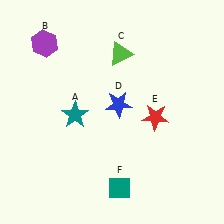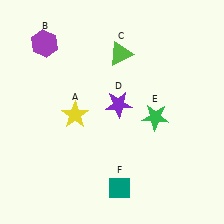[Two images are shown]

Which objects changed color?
A changed from teal to yellow. D changed from blue to purple. E changed from red to green.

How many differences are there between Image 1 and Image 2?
There are 3 differences between the two images.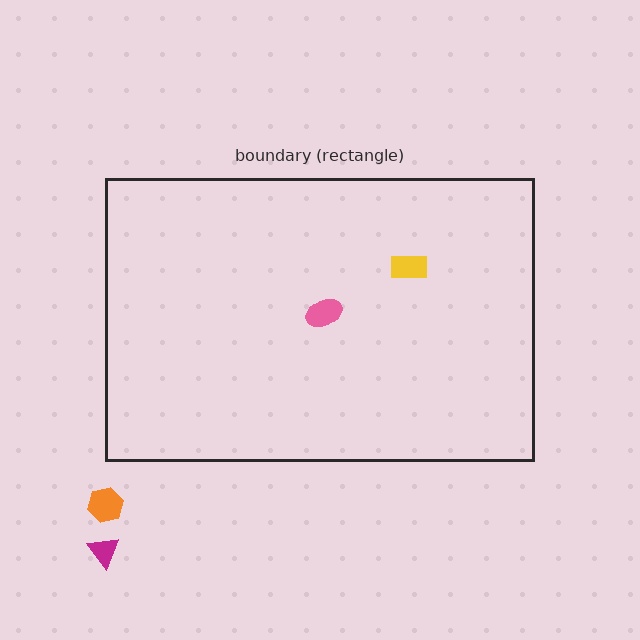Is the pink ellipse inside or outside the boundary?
Inside.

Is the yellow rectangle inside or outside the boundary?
Inside.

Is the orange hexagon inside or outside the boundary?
Outside.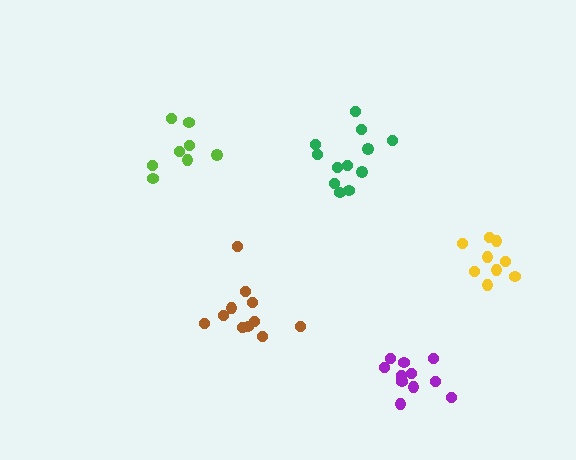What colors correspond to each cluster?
The clusters are colored: brown, lime, green, yellow, purple.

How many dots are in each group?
Group 1: 11 dots, Group 2: 8 dots, Group 3: 12 dots, Group 4: 9 dots, Group 5: 12 dots (52 total).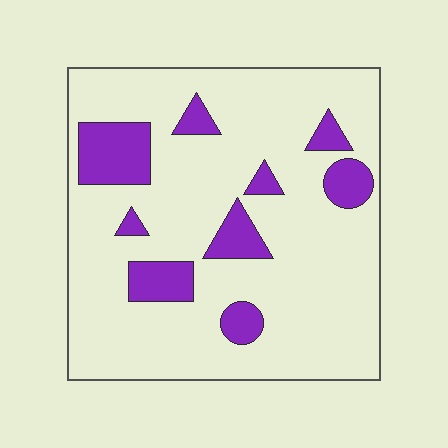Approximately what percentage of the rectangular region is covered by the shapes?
Approximately 15%.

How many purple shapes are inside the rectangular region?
9.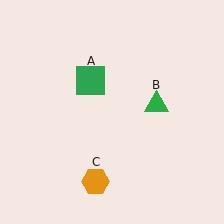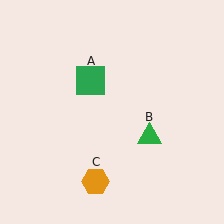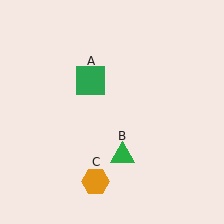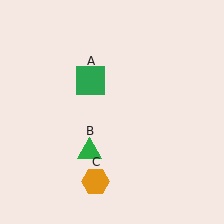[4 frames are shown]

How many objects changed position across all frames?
1 object changed position: green triangle (object B).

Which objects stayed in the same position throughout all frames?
Green square (object A) and orange hexagon (object C) remained stationary.